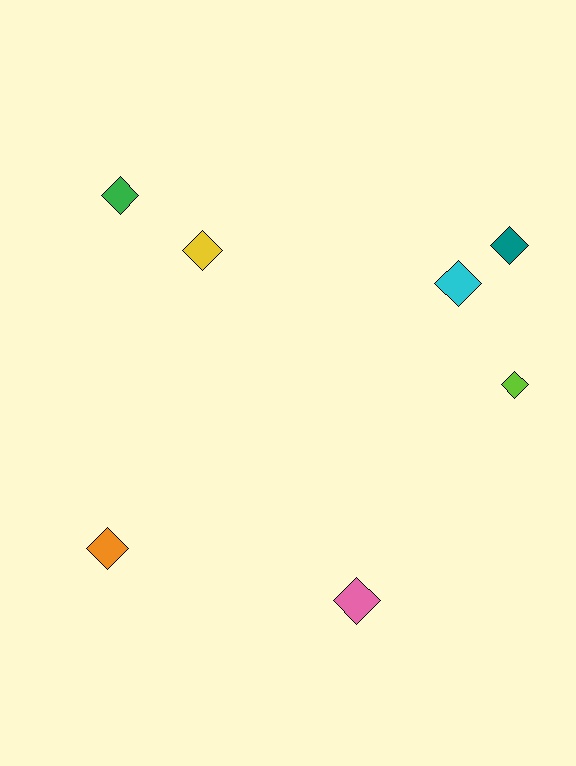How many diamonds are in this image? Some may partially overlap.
There are 7 diamonds.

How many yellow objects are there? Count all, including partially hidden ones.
There is 1 yellow object.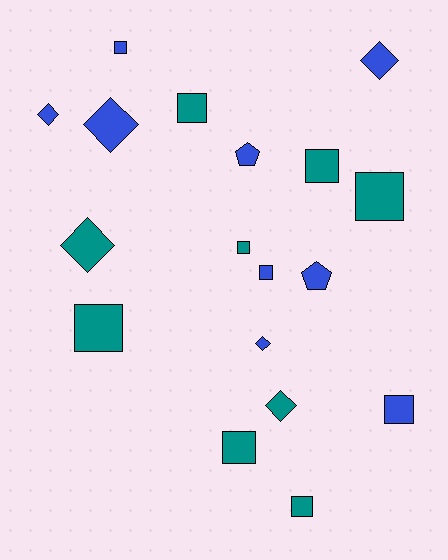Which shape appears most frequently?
Square, with 10 objects.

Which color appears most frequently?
Blue, with 9 objects.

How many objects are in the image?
There are 18 objects.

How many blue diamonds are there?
There are 4 blue diamonds.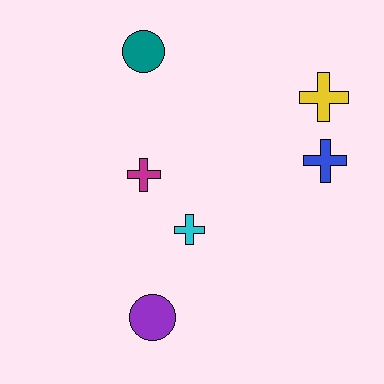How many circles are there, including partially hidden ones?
There are 2 circles.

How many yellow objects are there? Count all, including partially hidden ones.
There is 1 yellow object.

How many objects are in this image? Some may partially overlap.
There are 6 objects.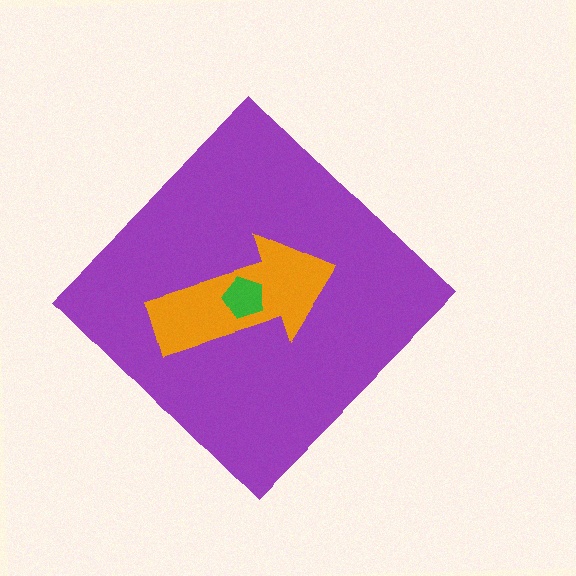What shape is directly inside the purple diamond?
The orange arrow.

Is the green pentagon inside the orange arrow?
Yes.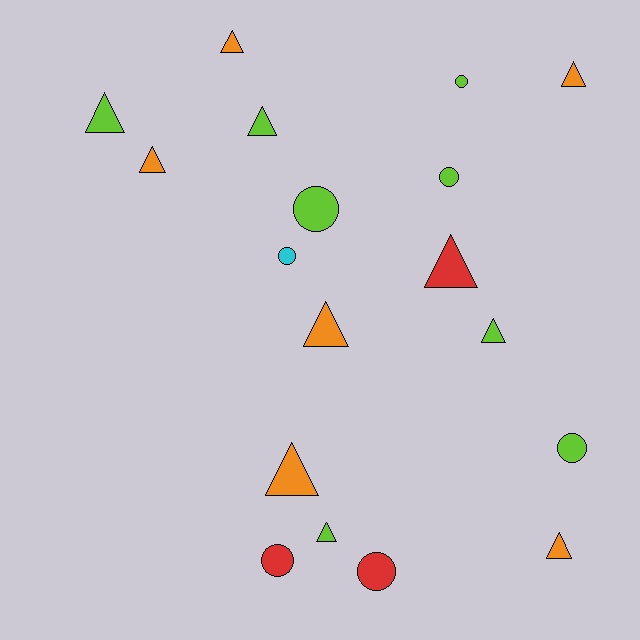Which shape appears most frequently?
Triangle, with 11 objects.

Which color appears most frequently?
Lime, with 8 objects.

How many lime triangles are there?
There are 4 lime triangles.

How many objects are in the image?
There are 18 objects.